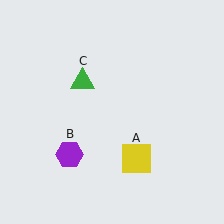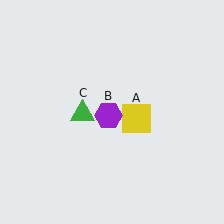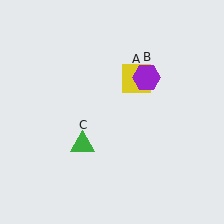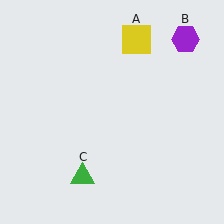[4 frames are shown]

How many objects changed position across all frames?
3 objects changed position: yellow square (object A), purple hexagon (object B), green triangle (object C).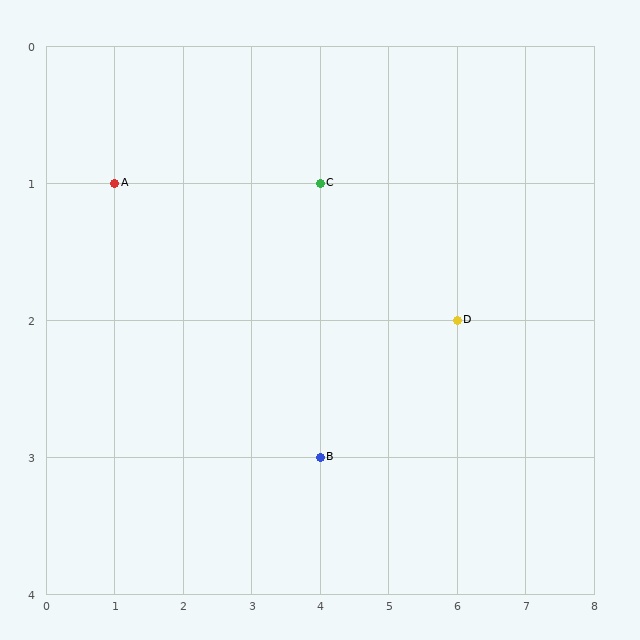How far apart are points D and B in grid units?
Points D and B are 2 columns and 1 row apart (about 2.2 grid units diagonally).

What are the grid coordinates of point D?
Point D is at grid coordinates (6, 2).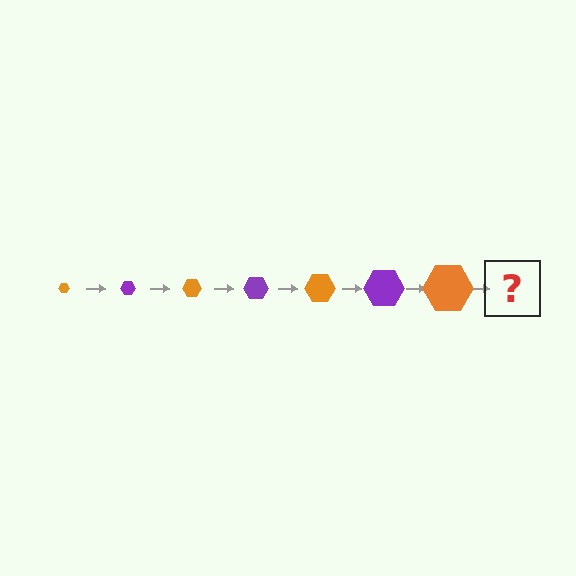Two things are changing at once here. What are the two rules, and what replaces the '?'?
The two rules are that the hexagon grows larger each step and the color cycles through orange and purple. The '?' should be a purple hexagon, larger than the previous one.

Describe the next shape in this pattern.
It should be a purple hexagon, larger than the previous one.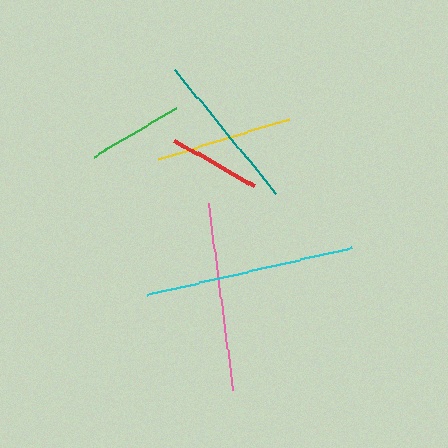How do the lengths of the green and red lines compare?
The green and red lines are approximately the same length.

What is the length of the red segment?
The red segment is approximately 91 pixels long.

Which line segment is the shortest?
The red line is the shortest at approximately 91 pixels.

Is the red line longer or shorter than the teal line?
The teal line is longer than the red line.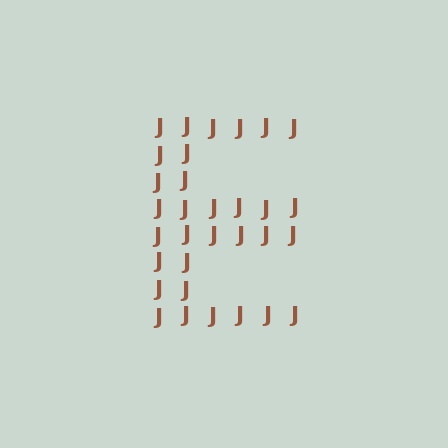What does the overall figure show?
The overall figure shows the letter E.